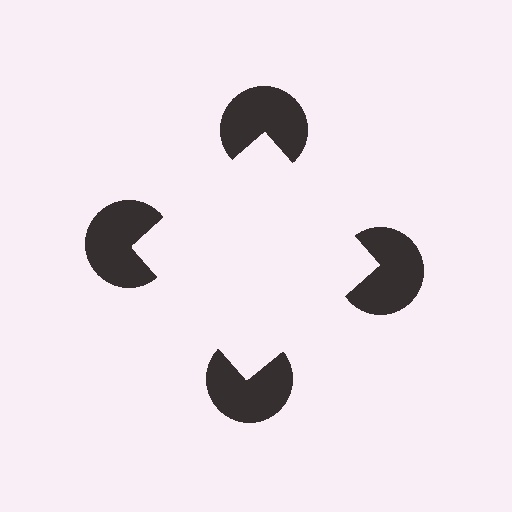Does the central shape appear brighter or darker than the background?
It typically appears slightly brighter than the background, even though no actual brightness change is drawn.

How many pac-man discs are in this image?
There are 4 — one at each vertex of the illusory square.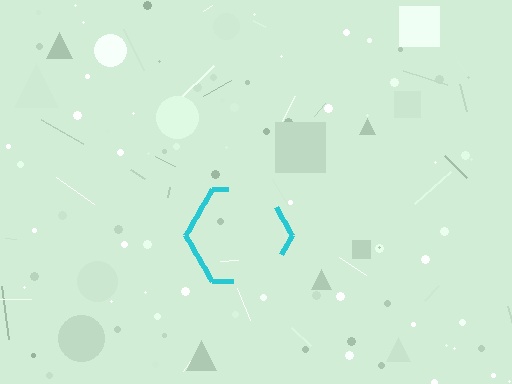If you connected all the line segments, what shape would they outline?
They would outline a hexagon.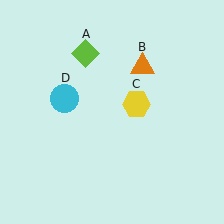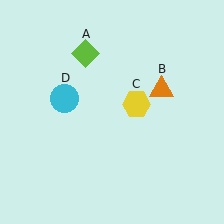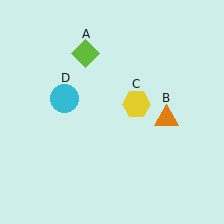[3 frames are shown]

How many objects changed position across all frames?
1 object changed position: orange triangle (object B).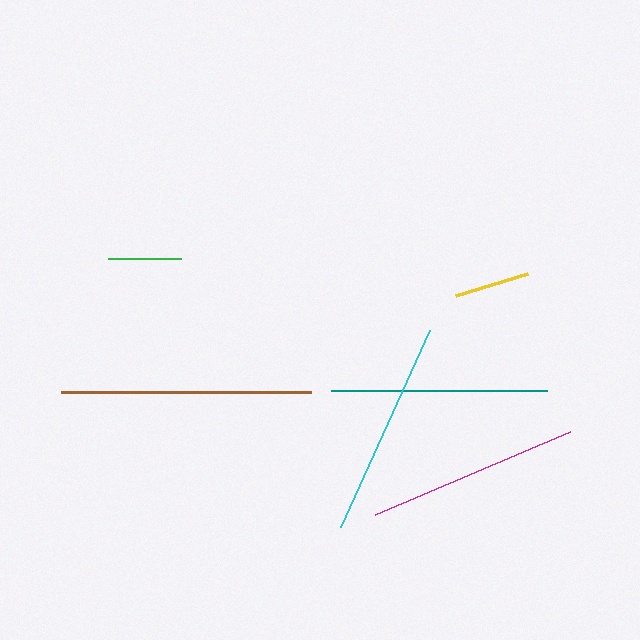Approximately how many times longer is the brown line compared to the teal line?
The brown line is approximately 1.2 times the length of the teal line.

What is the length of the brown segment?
The brown segment is approximately 250 pixels long.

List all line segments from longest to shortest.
From longest to shortest: brown, cyan, teal, magenta, yellow, green.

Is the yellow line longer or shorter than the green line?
The yellow line is longer than the green line.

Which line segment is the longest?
The brown line is the longest at approximately 250 pixels.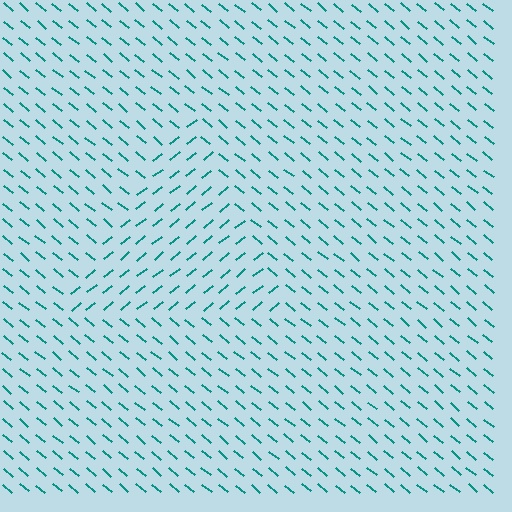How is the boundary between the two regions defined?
The boundary is defined purely by a change in line orientation (approximately 78 degrees difference). All lines are the same color and thickness.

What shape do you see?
I see a triangle.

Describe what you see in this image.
The image is filled with small teal line segments. A triangle region in the image has lines oriented differently from the surrounding lines, creating a visible texture boundary.